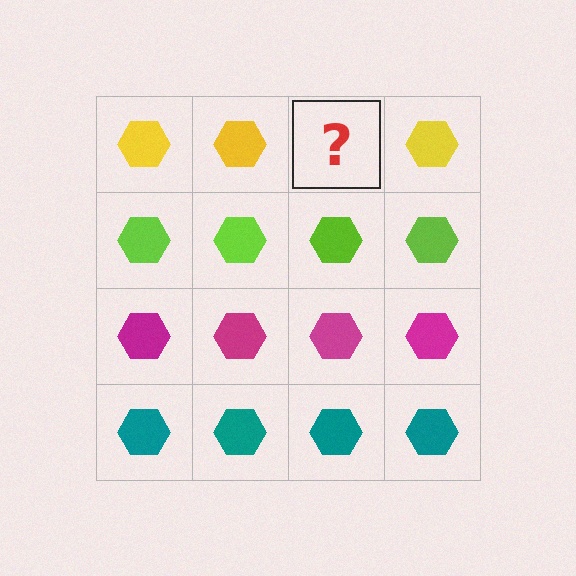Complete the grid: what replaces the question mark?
The question mark should be replaced with a yellow hexagon.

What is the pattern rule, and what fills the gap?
The rule is that each row has a consistent color. The gap should be filled with a yellow hexagon.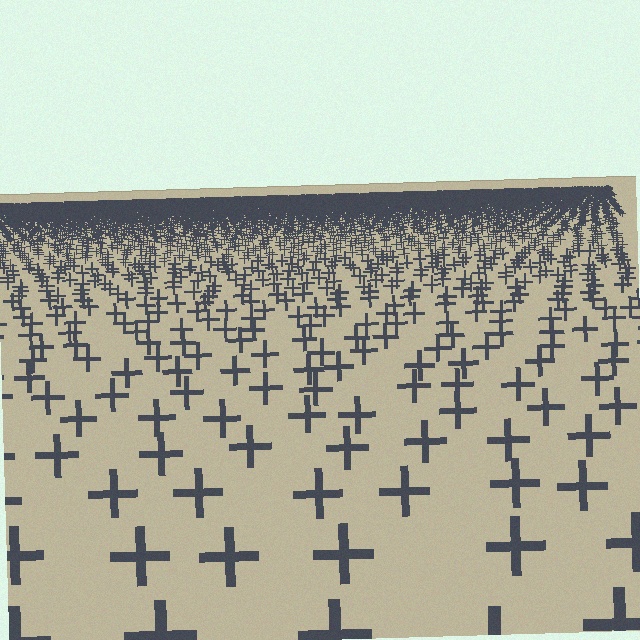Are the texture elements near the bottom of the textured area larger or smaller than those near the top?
Larger. Near the bottom, elements are closer to the viewer and appear at a bigger on-screen size.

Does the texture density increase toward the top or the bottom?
Density increases toward the top.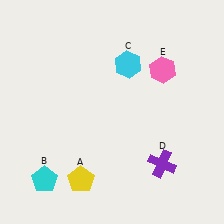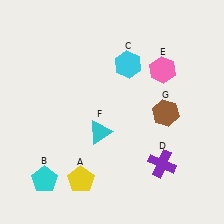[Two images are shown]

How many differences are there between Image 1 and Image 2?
There are 2 differences between the two images.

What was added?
A cyan triangle (F), a brown hexagon (G) were added in Image 2.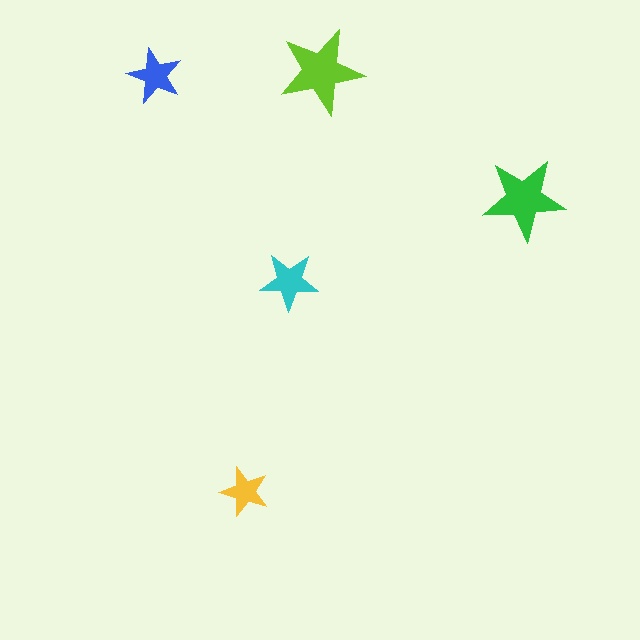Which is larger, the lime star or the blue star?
The lime one.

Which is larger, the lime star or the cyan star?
The lime one.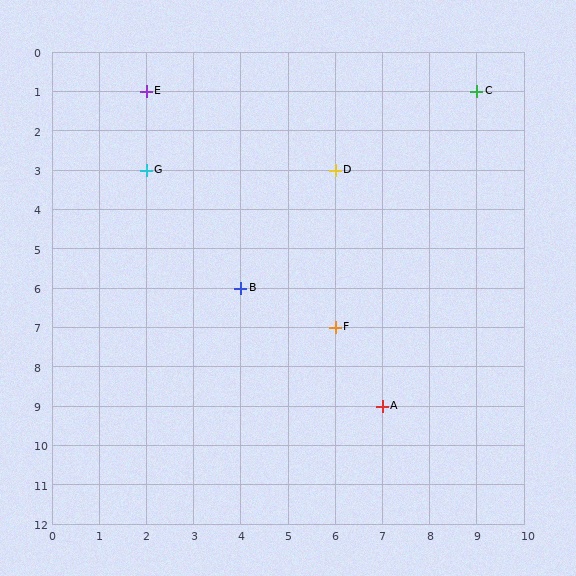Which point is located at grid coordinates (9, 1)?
Point C is at (9, 1).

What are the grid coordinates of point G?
Point G is at grid coordinates (2, 3).